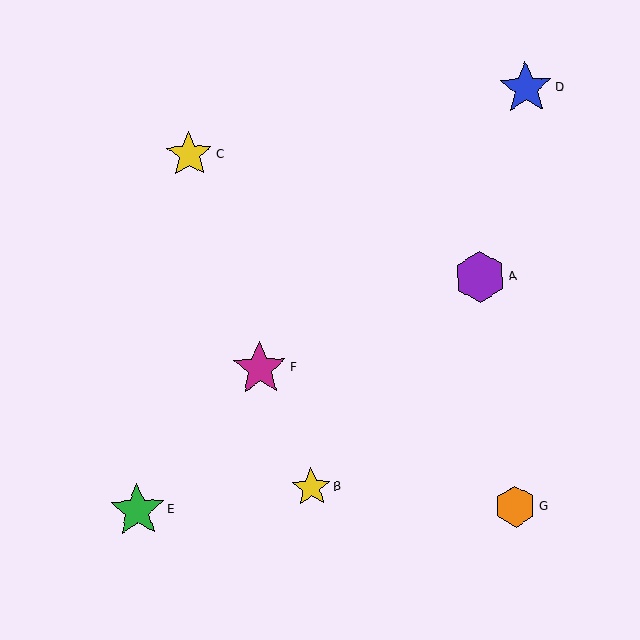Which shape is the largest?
The green star (labeled E) is the largest.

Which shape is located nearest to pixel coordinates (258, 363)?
The magenta star (labeled F) at (260, 369) is nearest to that location.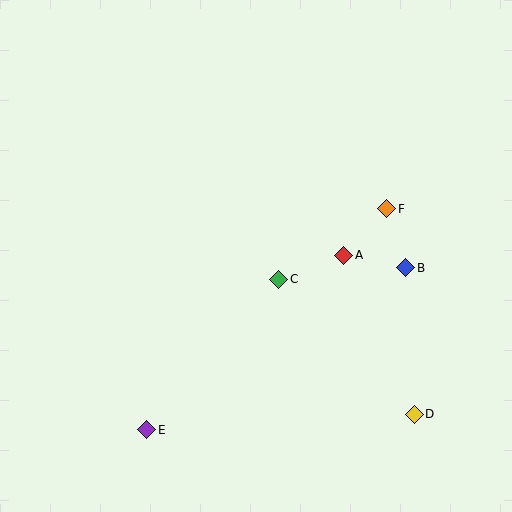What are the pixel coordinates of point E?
Point E is at (147, 430).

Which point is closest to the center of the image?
Point C at (279, 279) is closest to the center.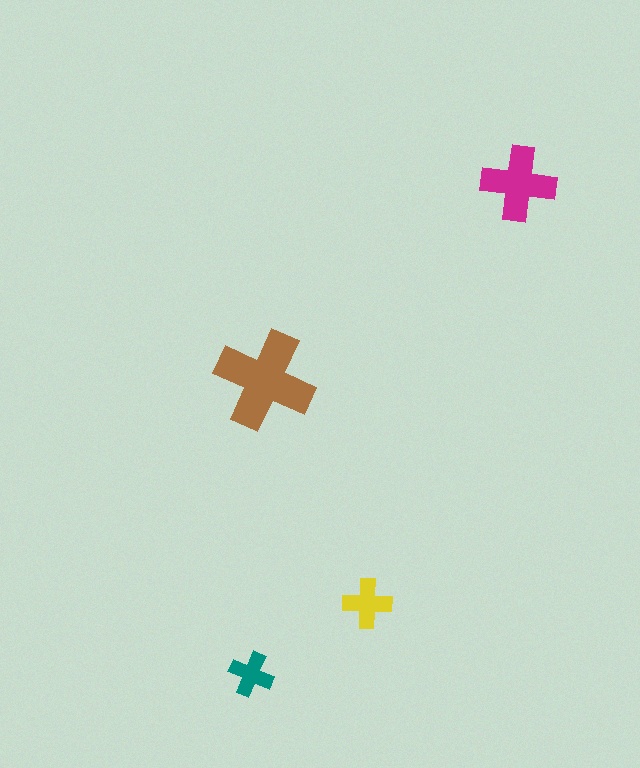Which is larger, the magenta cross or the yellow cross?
The magenta one.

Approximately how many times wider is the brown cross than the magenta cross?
About 1.5 times wider.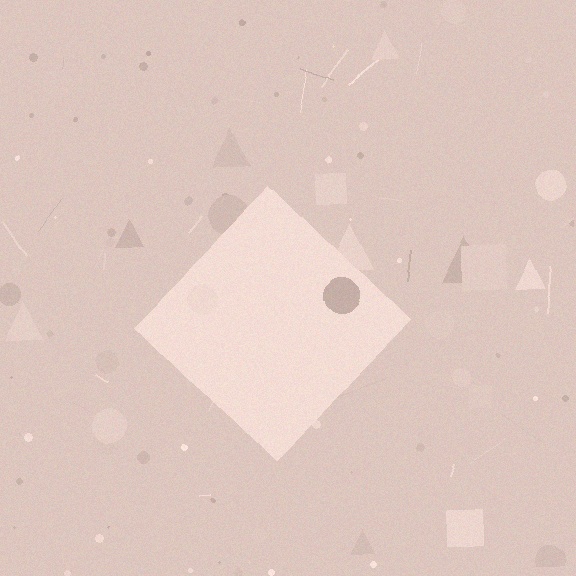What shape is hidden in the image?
A diamond is hidden in the image.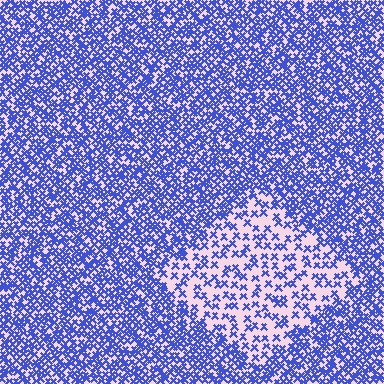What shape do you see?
I see a diamond.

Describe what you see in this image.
The image contains small blue elements arranged at two different densities. A diamond-shaped region is visible where the elements are less densely packed than the surrounding area.